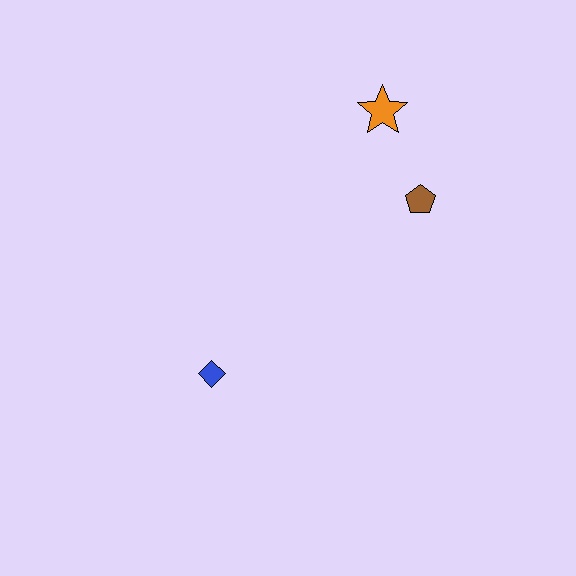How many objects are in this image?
There are 3 objects.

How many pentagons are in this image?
There is 1 pentagon.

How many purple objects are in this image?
There are no purple objects.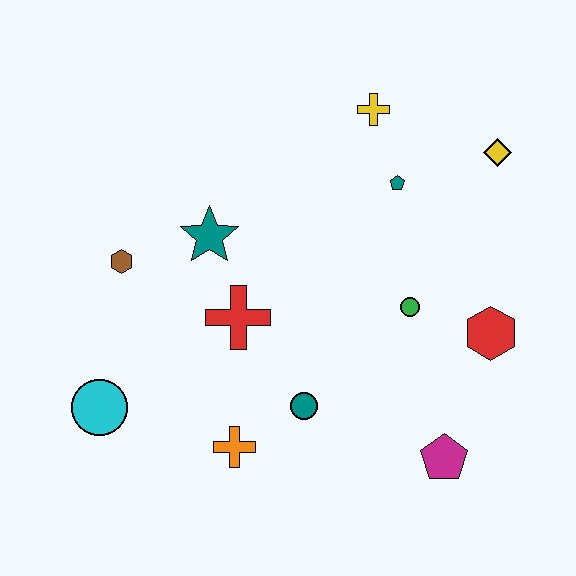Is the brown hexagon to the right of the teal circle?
No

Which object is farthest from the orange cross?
The yellow diamond is farthest from the orange cross.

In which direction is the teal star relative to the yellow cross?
The teal star is to the left of the yellow cross.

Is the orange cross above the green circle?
No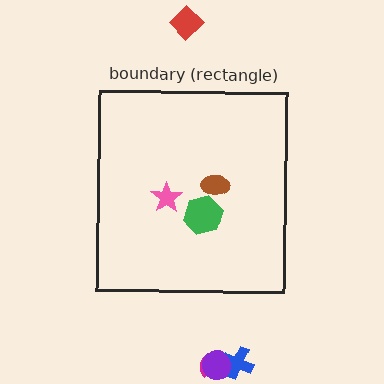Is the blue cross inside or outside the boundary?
Outside.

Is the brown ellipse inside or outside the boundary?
Inside.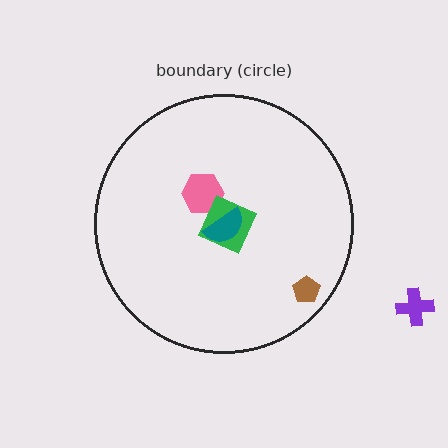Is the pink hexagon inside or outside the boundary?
Inside.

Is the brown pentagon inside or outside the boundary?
Inside.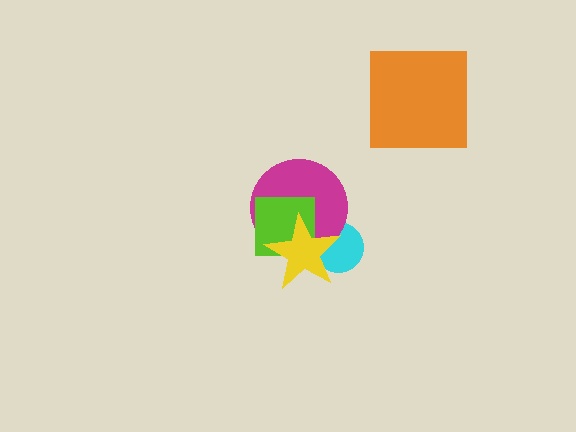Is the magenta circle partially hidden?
Yes, it is partially covered by another shape.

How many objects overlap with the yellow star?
3 objects overlap with the yellow star.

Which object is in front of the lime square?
The yellow star is in front of the lime square.